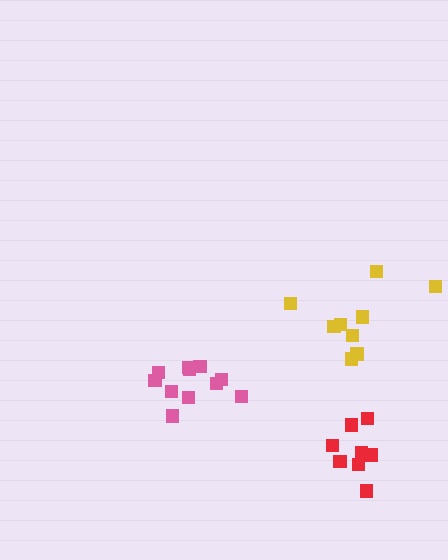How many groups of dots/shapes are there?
There are 3 groups.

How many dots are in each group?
Group 1: 8 dots, Group 2: 9 dots, Group 3: 11 dots (28 total).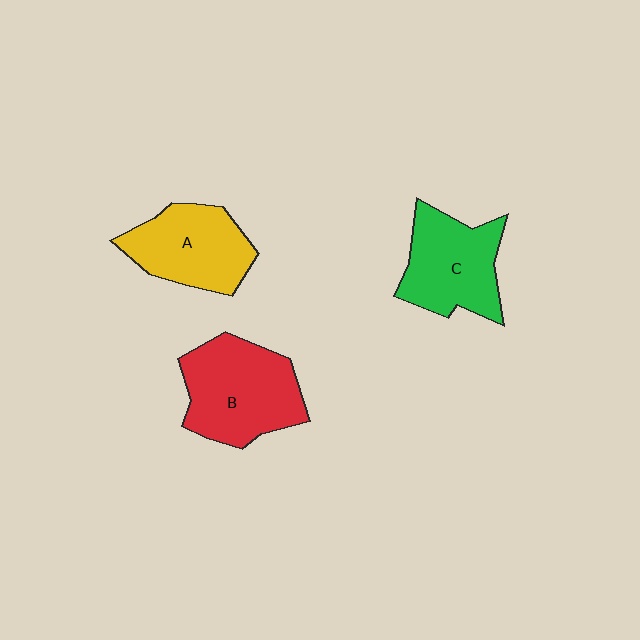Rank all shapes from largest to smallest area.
From largest to smallest: B (red), C (green), A (yellow).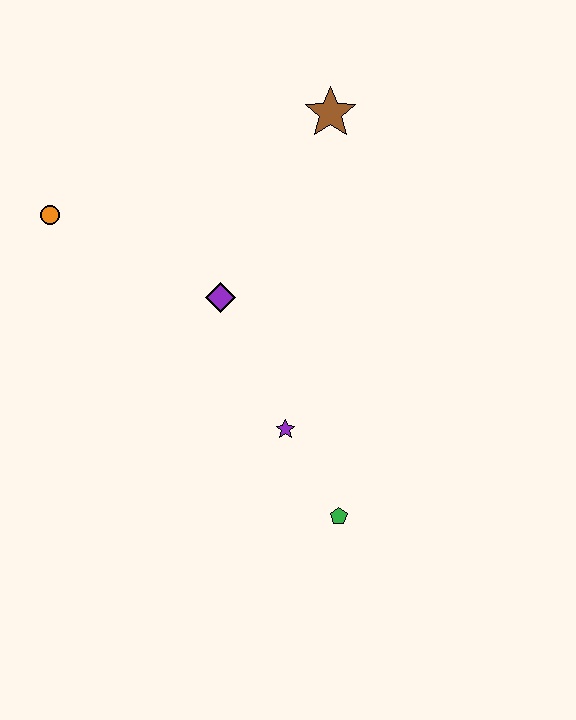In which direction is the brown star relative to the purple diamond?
The brown star is above the purple diamond.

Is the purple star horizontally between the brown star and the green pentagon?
No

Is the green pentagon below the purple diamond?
Yes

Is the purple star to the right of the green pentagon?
No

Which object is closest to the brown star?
The purple diamond is closest to the brown star.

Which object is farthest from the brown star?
The green pentagon is farthest from the brown star.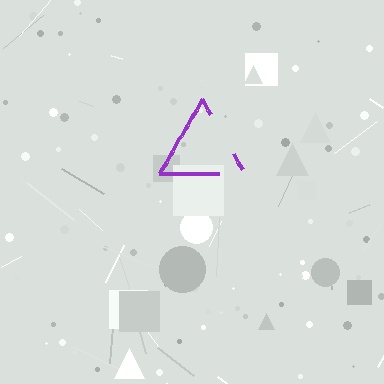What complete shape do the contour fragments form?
The contour fragments form a triangle.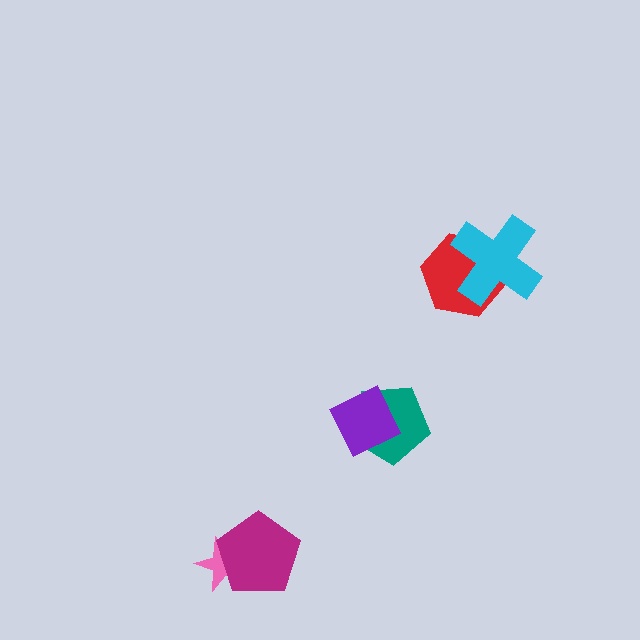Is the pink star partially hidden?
Yes, it is partially covered by another shape.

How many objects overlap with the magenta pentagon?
1 object overlaps with the magenta pentagon.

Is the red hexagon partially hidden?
Yes, it is partially covered by another shape.